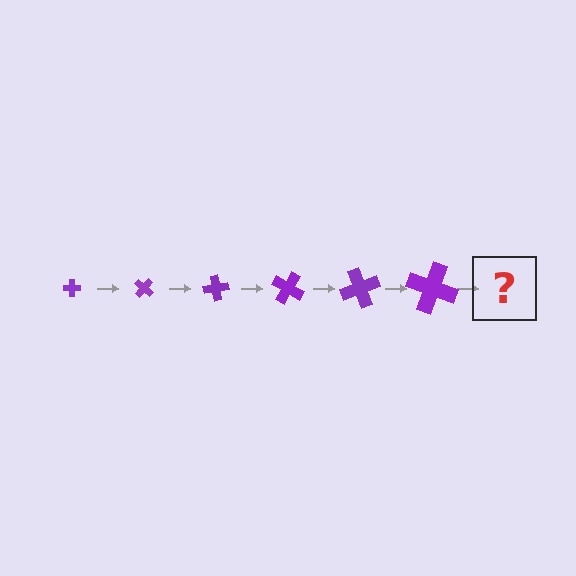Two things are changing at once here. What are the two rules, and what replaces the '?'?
The two rules are that the cross grows larger each step and it rotates 40 degrees each step. The '?' should be a cross, larger than the previous one and rotated 240 degrees from the start.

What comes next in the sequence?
The next element should be a cross, larger than the previous one and rotated 240 degrees from the start.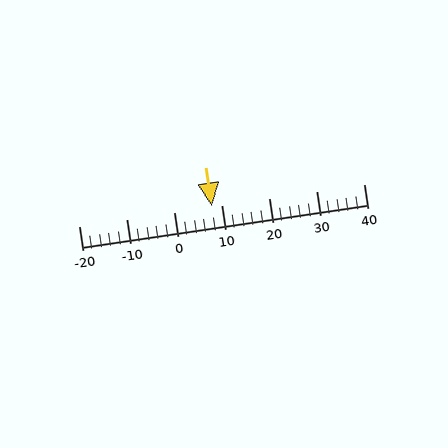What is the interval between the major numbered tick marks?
The major tick marks are spaced 10 units apart.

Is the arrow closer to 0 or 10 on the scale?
The arrow is closer to 10.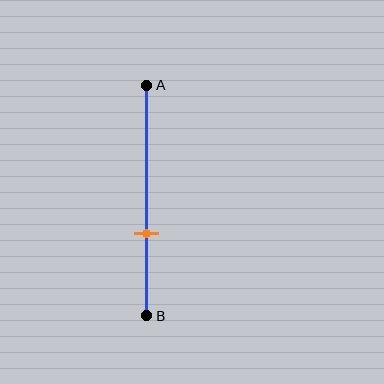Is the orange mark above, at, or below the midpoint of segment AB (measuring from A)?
The orange mark is below the midpoint of segment AB.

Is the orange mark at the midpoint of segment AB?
No, the mark is at about 65% from A, not at the 50% midpoint.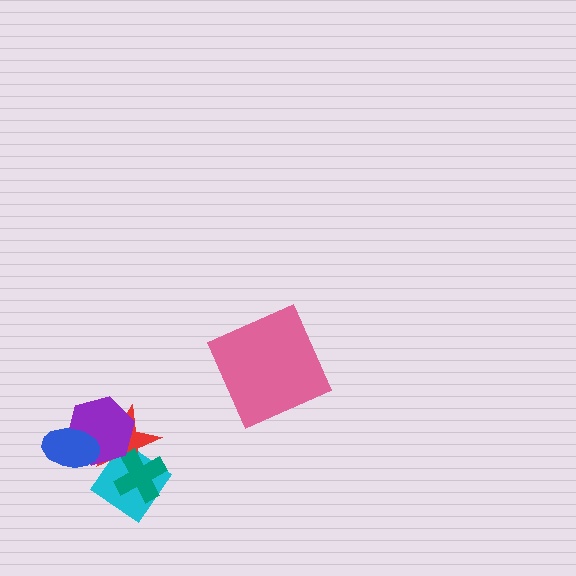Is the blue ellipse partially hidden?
No, no other shape covers it.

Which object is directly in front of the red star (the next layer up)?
The teal cross is directly in front of the red star.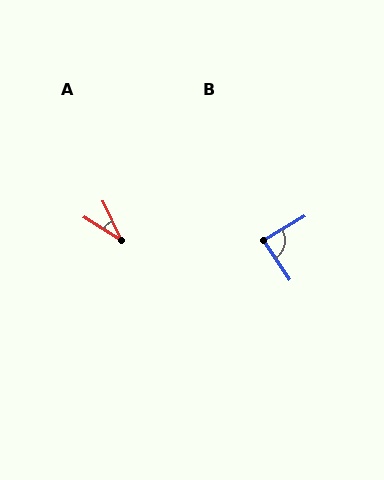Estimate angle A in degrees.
Approximately 33 degrees.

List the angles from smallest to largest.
A (33°), B (86°).